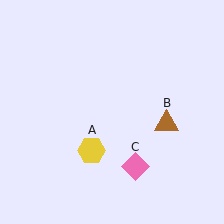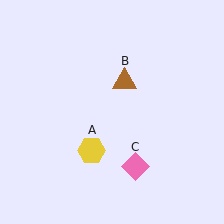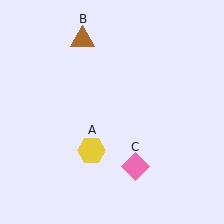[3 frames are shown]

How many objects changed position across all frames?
1 object changed position: brown triangle (object B).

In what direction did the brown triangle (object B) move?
The brown triangle (object B) moved up and to the left.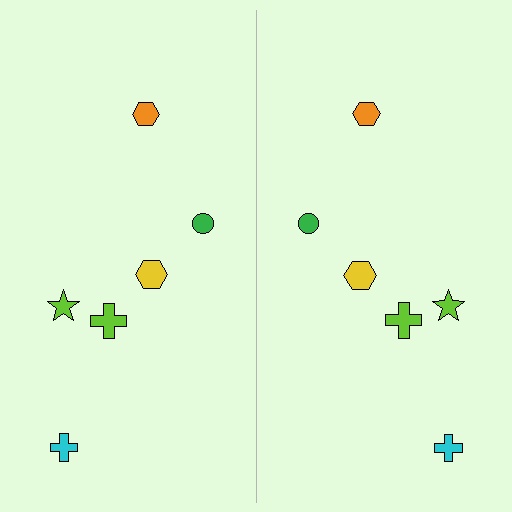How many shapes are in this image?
There are 12 shapes in this image.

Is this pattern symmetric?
Yes, this pattern has bilateral (reflection) symmetry.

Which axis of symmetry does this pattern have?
The pattern has a vertical axis of symmetry running through the center of the image.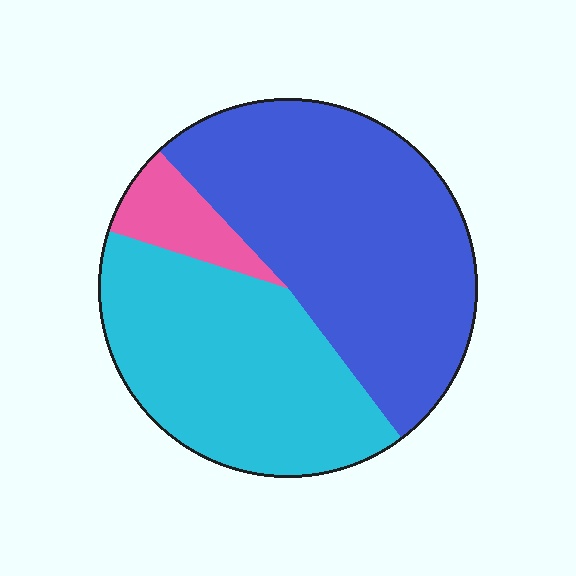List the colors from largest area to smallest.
From largest to smallest: blue, cyan, pink.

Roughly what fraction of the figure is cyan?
Cyan covers about 40% of the figure.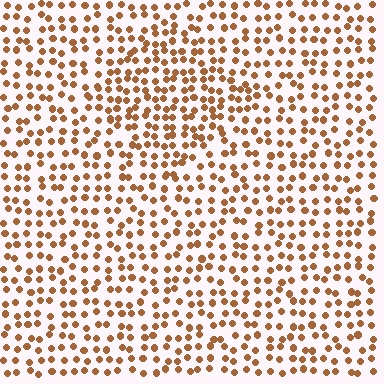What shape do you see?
I see a diamond.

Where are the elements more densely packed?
The elements are more densely packed inside the diamond boundary.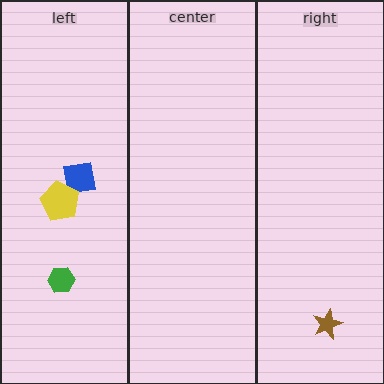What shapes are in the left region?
The blue square, the yellow pentagon, the green hexagon.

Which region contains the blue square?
The left region.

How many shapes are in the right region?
1.